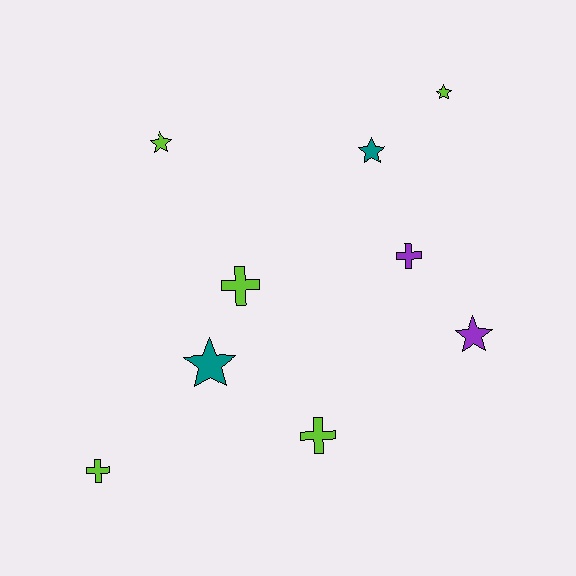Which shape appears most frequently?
Star, with 5 objects.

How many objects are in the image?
There are 9 objects.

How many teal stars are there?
There are 2 teal stars.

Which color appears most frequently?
Lime, with 5 objects.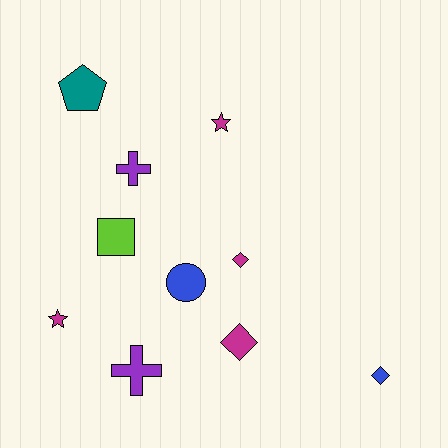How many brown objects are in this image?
There are no brown objects.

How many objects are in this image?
There are 10 objects.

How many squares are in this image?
There is 1 square.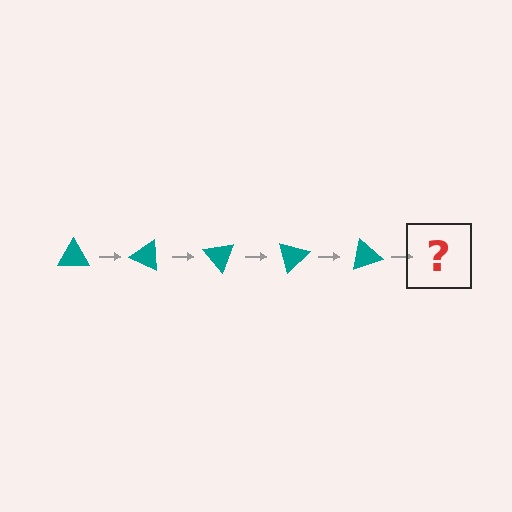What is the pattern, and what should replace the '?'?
The pattern is that the triangle rotates 25 degrees each step. The '?' should be a teal triangle rotated 125 degrees.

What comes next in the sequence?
The next element should be a teal triangle rotated 125 degrees.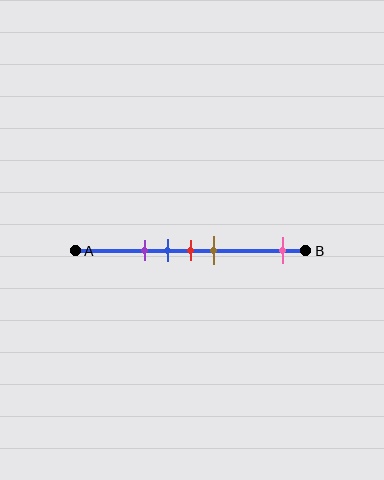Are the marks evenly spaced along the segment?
No, the marks are not evenly spaced.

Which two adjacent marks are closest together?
The blue and red marks are the closest adjacent pair.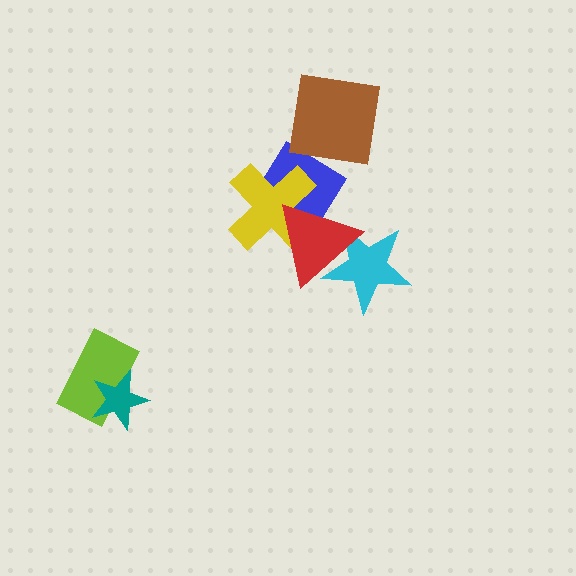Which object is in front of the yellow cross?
The red triangle is in front of the yellow cross.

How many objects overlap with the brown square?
0 objects overlap with the brown square.